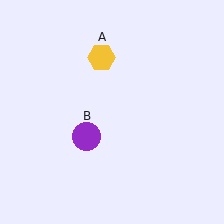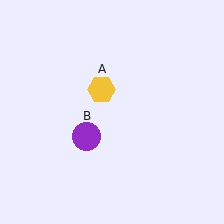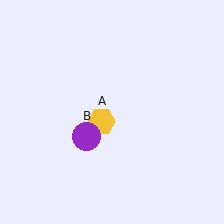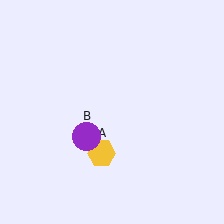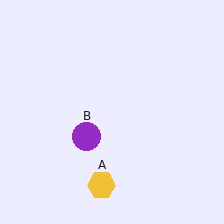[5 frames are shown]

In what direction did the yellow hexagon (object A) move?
The yellow hexagon (object A) moved down.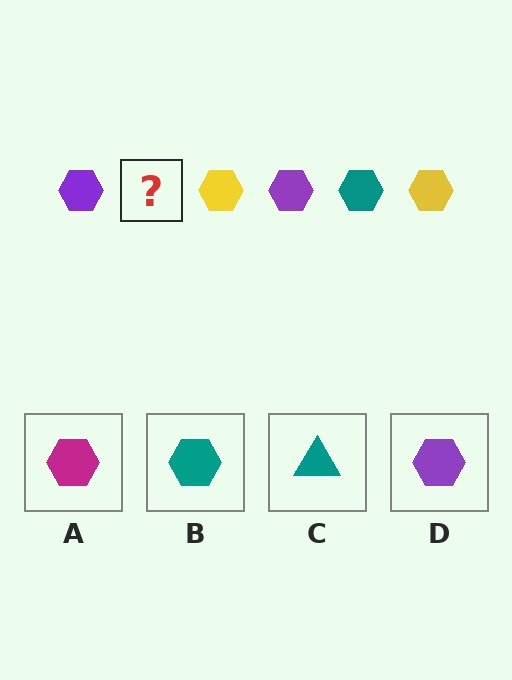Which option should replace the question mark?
Option B.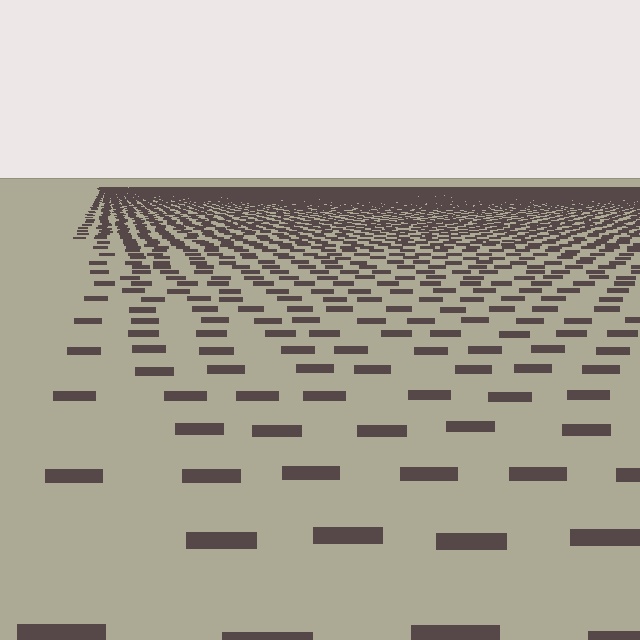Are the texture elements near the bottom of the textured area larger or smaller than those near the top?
Larger. Near the bottom, elements are closer to the viewer and appear at a bigger on-screen size.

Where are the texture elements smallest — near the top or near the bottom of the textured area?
Near the top.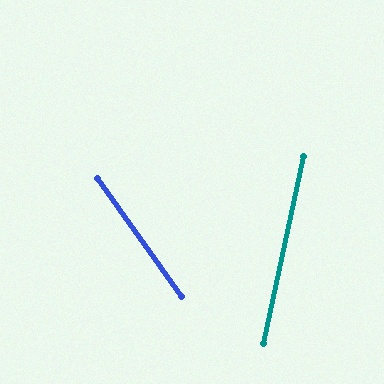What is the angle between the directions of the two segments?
Approximately 47 degrees.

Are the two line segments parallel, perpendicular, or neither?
Neither parallel nor perpendicular — they differ by about 47°.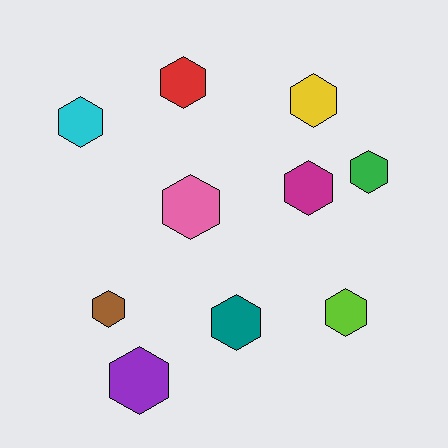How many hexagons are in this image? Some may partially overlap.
There are 10 hexagons.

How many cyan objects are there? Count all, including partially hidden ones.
There is 1 cyan object.